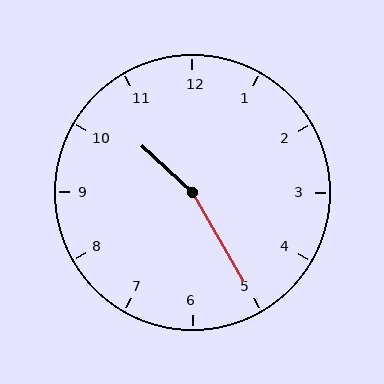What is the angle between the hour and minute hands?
Approximately 162 degrees.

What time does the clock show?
10:25.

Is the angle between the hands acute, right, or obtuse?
It is obtuse.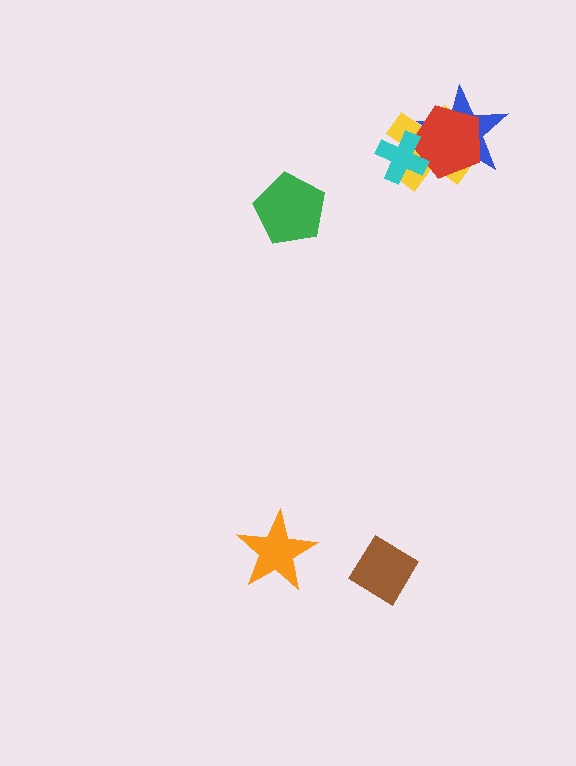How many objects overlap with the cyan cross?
3 objects overlap with the cyan cross.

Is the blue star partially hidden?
Yes, it is partially covered by another shape.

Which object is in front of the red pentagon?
The cyan cross is in front of the red pentagon.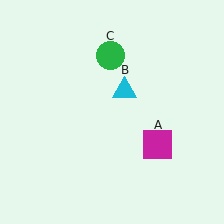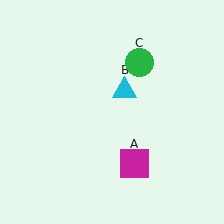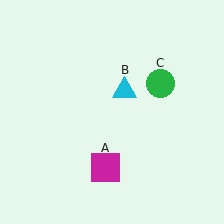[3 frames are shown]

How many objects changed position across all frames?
2 objects changed position: magenta square (object A), green circle (object C).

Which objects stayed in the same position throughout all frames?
Cyan triangle (object B) remained stationary.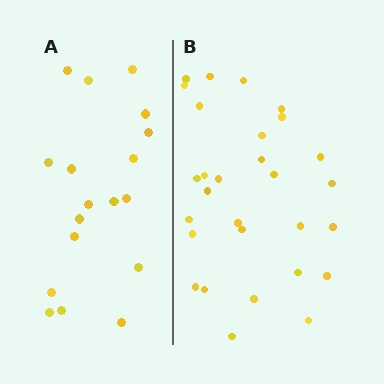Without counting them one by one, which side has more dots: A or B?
Region B (the right region) has more dots.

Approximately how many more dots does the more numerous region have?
Region B has roughly 12 or so more dots than region A.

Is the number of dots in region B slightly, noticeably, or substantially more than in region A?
Region B has substantially more. The ratio is roughly 1.6 to 1.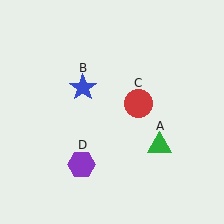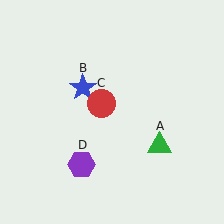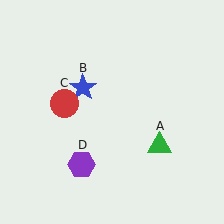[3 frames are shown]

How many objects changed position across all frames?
1 object changed position: red circle (object C).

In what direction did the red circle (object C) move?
The red circle (object C) moved left.